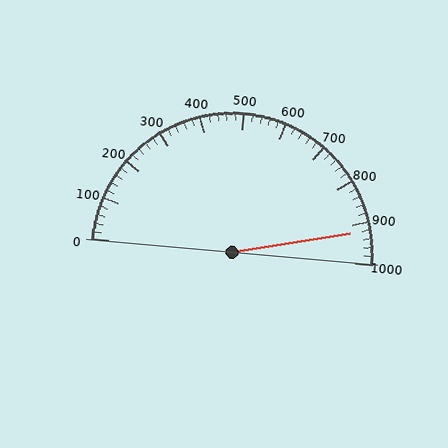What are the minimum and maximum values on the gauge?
The gauge ranges from 0 to 1000.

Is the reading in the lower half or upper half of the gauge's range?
The reading is in the upper half of the range (0 to 1000).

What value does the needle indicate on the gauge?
The needle indicates approximately 920.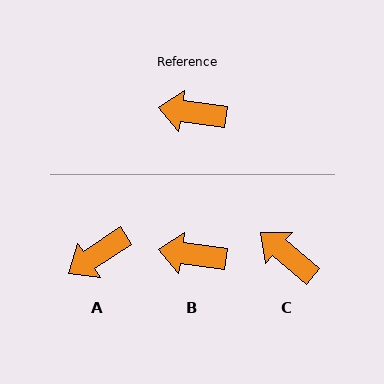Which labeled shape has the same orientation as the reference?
B.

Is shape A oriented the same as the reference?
No, it is off by about 41 degrees.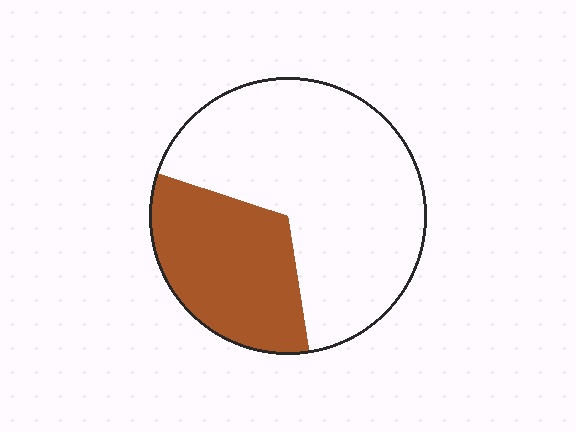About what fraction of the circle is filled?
About one third (1/3).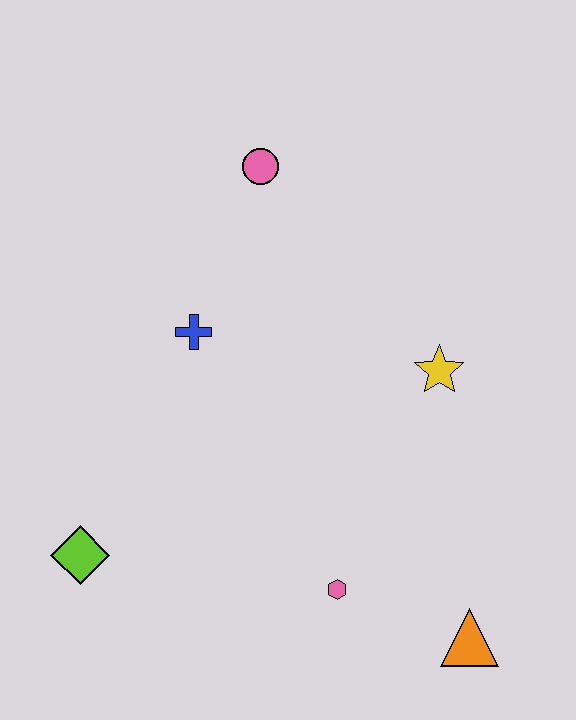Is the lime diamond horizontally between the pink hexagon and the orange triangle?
No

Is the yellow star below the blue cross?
Yes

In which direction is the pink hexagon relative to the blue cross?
The pink hexagon is below the blue cross.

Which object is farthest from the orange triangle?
The pink circle is farthest from the orange triangle.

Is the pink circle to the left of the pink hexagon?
Yes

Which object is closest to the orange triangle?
The pink hexagon is closest to the orange triangle.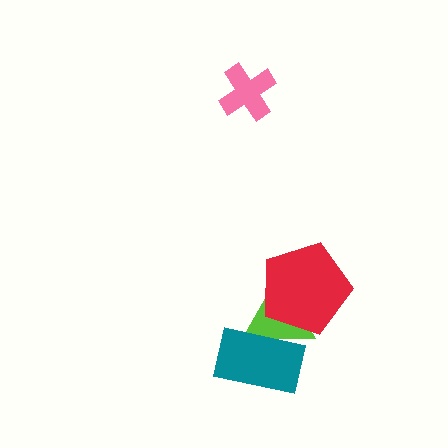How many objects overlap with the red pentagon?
1 object overlaps with the red pentagon.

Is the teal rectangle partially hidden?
No, no other shape covers it.